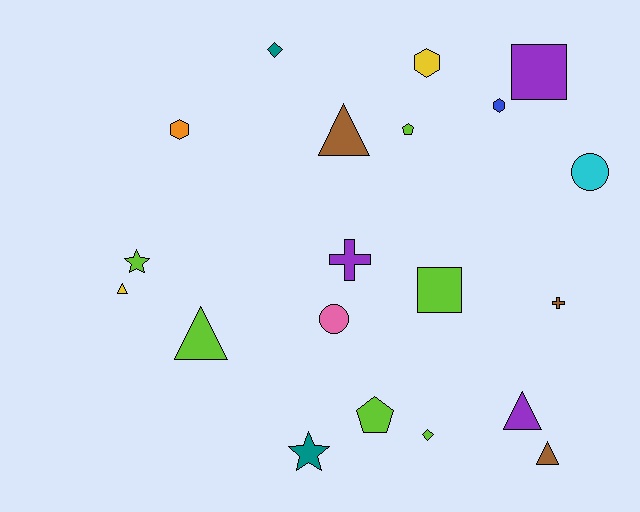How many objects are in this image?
There are 20 objects.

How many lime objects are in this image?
There are 6 lime objects.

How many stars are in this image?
There are 2 stars.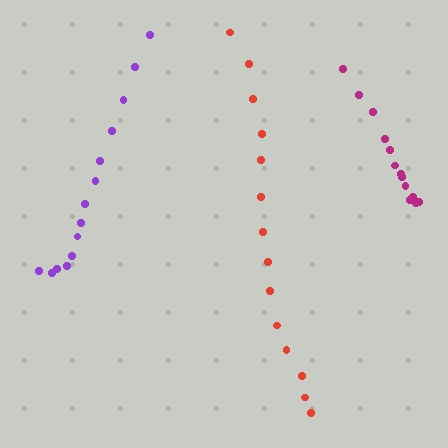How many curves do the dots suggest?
There are 3 distinct paths.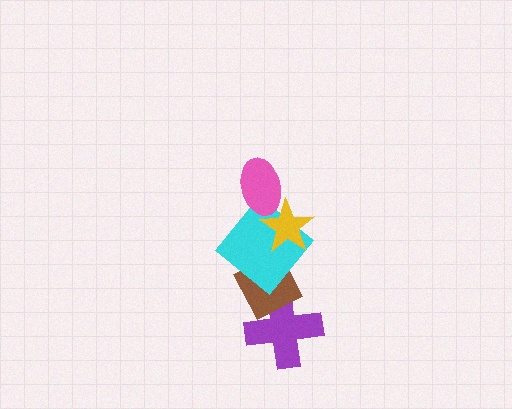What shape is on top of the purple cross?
The brown diamond is on top of the purple cross.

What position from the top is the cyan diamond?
The cyan diamond is 3rd from the top.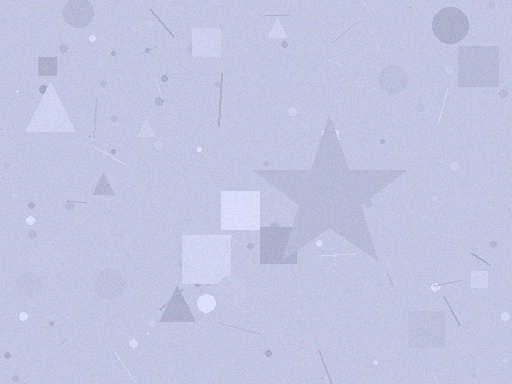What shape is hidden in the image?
A star is hidden in the image.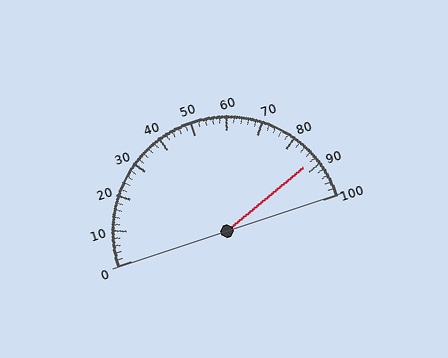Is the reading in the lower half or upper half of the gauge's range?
The reading is in the upper half of the range (0 to 100).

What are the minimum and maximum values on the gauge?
The gauge ranges from 0 to 100.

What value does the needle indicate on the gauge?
The needle indicates approximately 88.